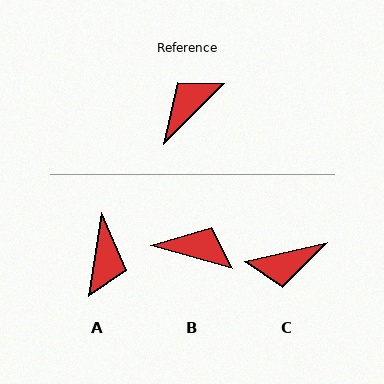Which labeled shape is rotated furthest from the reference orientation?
C, about 148 degrees away.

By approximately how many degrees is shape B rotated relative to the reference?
Approximately 60 degrees clockwise.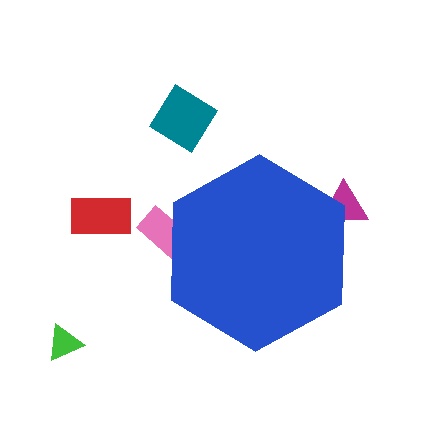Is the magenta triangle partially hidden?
Yes, the magenta triangle is partially hidden behind the blue hexagon.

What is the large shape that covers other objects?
A blue hexagon.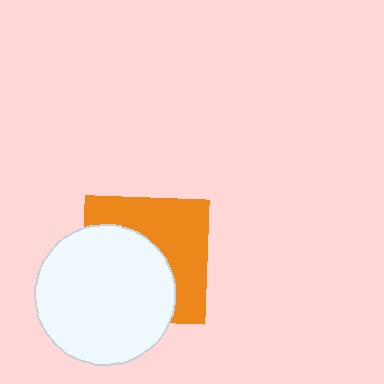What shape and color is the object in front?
The object in front is a white circle.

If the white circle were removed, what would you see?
You would see the complete orange square.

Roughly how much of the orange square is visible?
About half of it is visible (roughly 48%).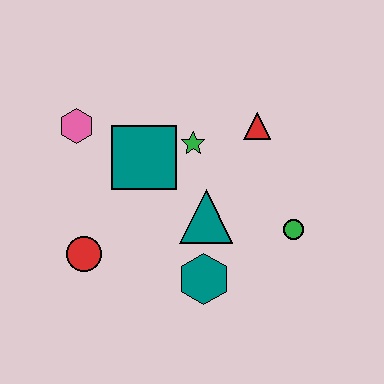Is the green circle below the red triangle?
Yes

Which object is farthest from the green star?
The red circle is farthest from the green star.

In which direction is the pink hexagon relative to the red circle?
The pink hexagon is above the red circle.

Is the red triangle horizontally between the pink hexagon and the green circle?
Yes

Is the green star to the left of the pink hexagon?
No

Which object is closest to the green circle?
The teal triangle is closest to the green circle.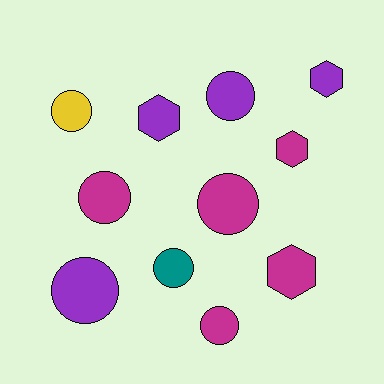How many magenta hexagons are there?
There are 2 magenta hexagons.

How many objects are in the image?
There are 11 objects.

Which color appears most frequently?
Magenta, with 5 objects.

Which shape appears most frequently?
Circle, with 7 objects.